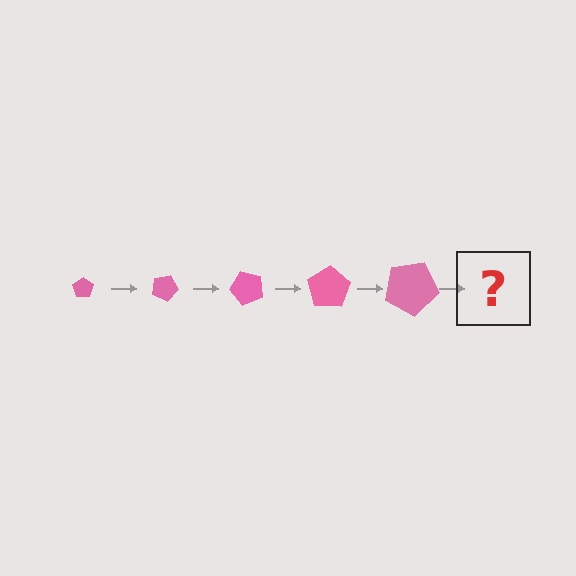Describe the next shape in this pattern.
It should be a pentagon, larger than the previous one and rotated 125 degrees from the start.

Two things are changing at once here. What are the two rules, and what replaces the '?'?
The two rules are that the pentagon grows larger each step and it rotates 25 degrees each step. The '?' should be a pentagon, larger than the previous one and rotated 125 degrees from the start.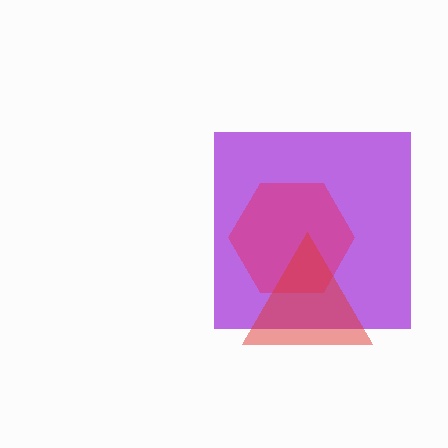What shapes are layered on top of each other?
The layered shapes are: a purple square, a magenta hexagon, a red triangle.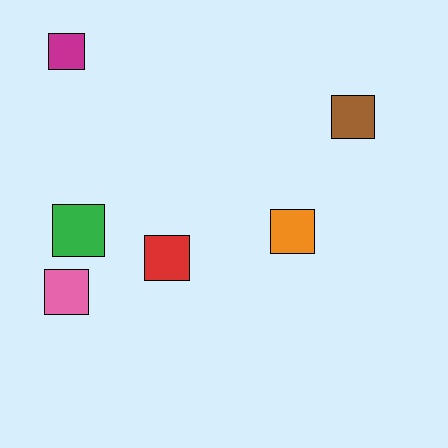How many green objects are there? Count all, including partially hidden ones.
There is 1 green object.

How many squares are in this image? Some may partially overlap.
There are 6 squares.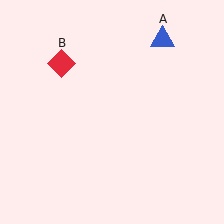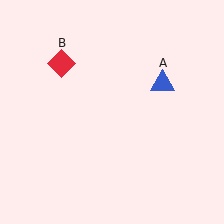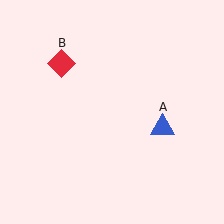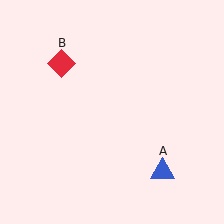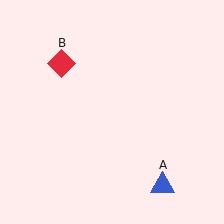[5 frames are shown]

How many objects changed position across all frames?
1 object changed position: blue triangle (object A).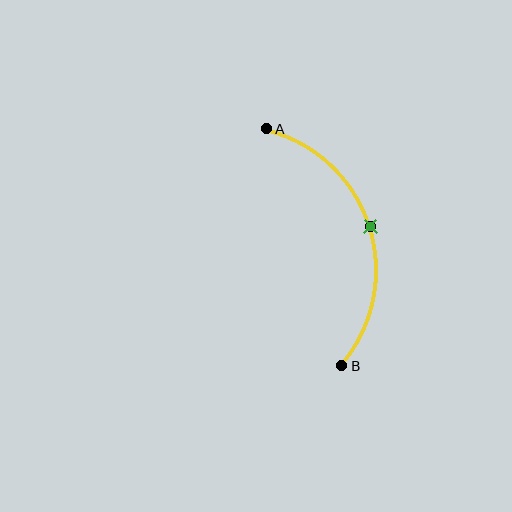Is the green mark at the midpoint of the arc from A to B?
Yes. The green mark lies on the arc at equal arc-length from both A and B — it is the arc midpoint.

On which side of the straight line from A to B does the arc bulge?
The arc bulges to the right of the straight line connecting A and B.